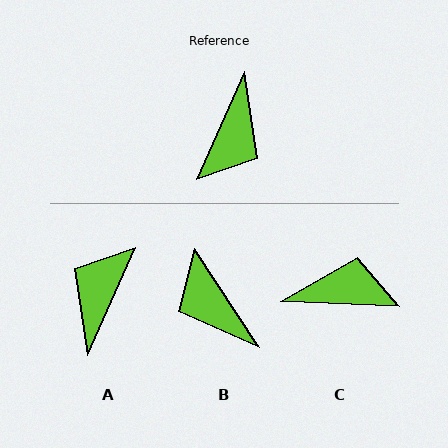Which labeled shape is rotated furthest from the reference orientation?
A, about 180 degrees away.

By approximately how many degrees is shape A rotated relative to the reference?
Approximately 180 degrees clockwise.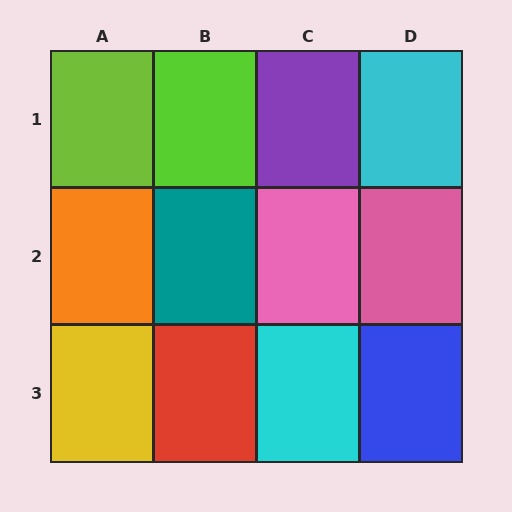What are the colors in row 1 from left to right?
Lime, lime, purple, cyan.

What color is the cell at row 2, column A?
Orange.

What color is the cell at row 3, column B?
Red.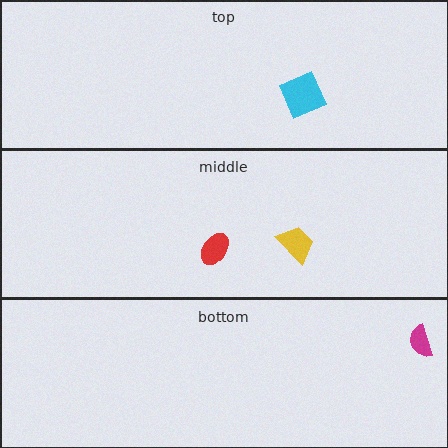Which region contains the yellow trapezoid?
The middle region.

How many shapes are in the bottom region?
1.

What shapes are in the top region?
The cyan diamond.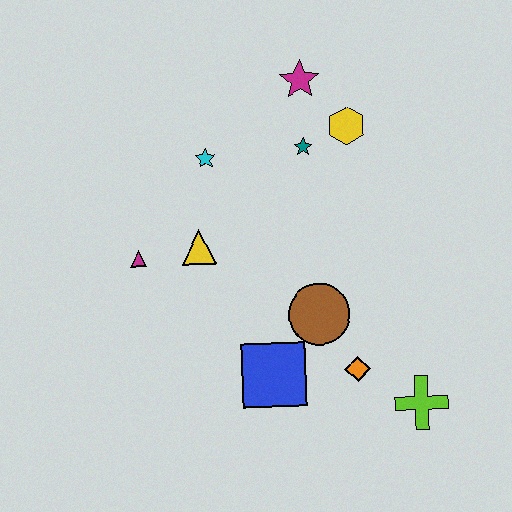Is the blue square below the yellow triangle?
Yes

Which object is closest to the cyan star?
The yellow triangle is closest to the cyan star.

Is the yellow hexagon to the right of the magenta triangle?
Yes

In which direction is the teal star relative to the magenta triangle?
The teal star is to the right of the magenta triangle.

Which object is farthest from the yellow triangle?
The lime cross is farthest from the yellow triangle.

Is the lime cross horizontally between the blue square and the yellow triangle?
No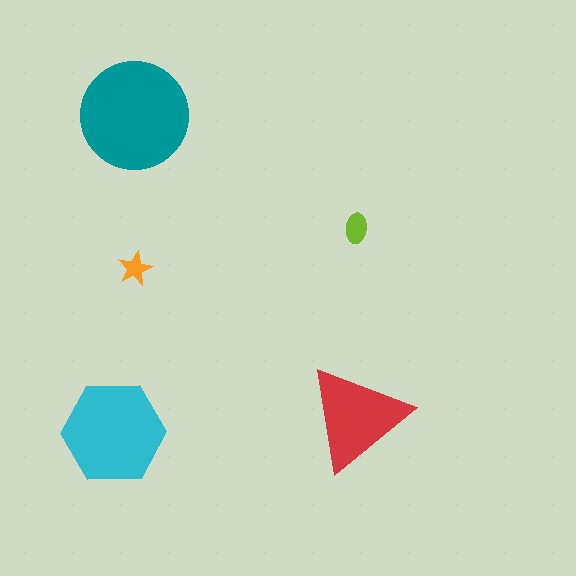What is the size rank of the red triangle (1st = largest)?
3rd.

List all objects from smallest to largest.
The orange star, the lime ellipse, the red triangle, the cyan hexagon, the teal circle.